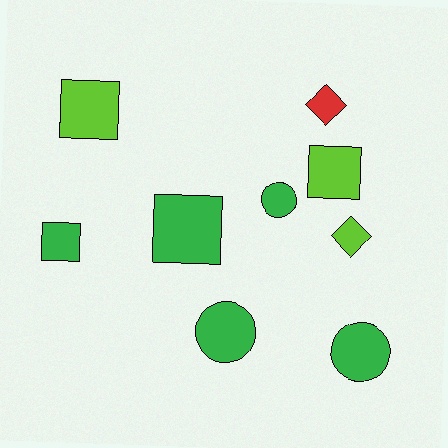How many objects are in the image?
There are 9 objects.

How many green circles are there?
There are 3 green circles.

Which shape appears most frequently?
Square, with 4 objects.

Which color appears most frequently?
Green, with 5 objects.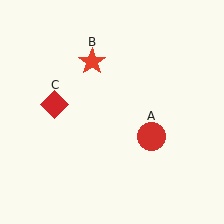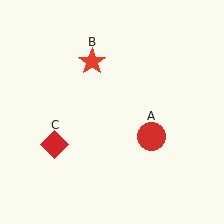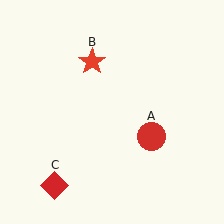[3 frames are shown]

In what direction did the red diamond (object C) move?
The red diamond (object C) moved down.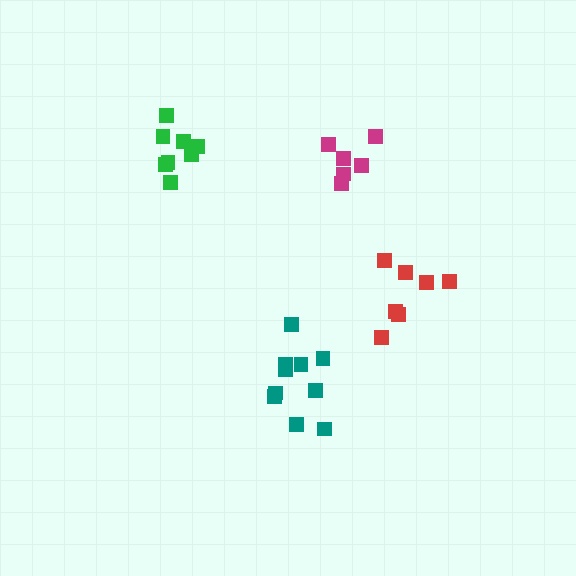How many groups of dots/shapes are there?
There are 4 groups.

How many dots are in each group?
Group 1: 6 dots, Group 2: 7 dots, Group 3: 10 dots, Group 4: 8 dots (31 total).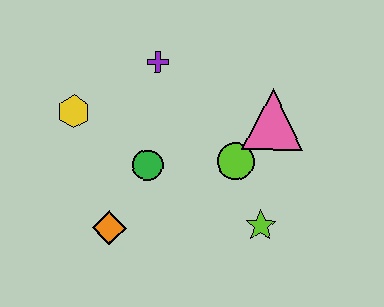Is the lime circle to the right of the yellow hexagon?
Yes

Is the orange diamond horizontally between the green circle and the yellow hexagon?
Yes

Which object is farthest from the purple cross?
The lime star is farthest from the purple cross.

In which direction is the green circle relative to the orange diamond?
The green circle is above the orange diamond.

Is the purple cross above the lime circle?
Yes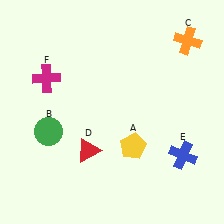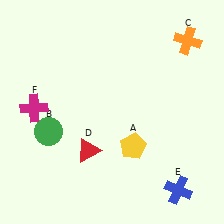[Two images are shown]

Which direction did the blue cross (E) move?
The blue cross (E) moved down.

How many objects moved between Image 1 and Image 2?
2 objects moved between the two images.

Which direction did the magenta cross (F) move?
The magenta cross (F) moved down.